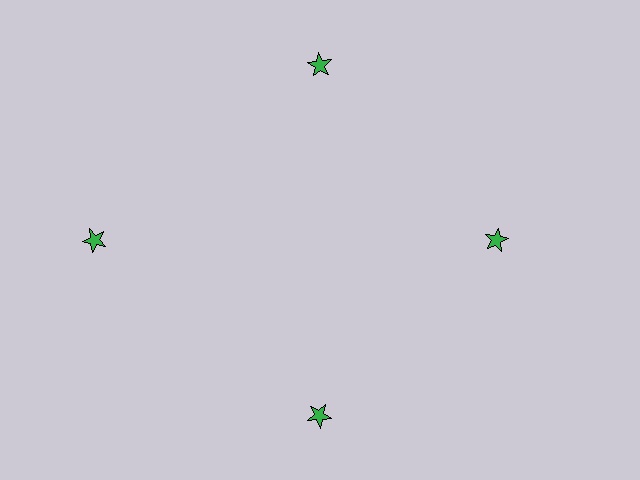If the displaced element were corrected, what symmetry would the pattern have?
It would have 4-fold rotational symmetry — the pattern would map onto itself every 90 degrees.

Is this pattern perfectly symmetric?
No. The 4 green stars are arranged in a ring, but one element near the 9 o'clock position is pushed outward from the center, breaking the 4-fold rotational symmetry.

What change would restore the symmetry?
The symmetry would be restored by moving it inward, back onto the ring so that all 4 stars sit at equal angles and equal distance from the center.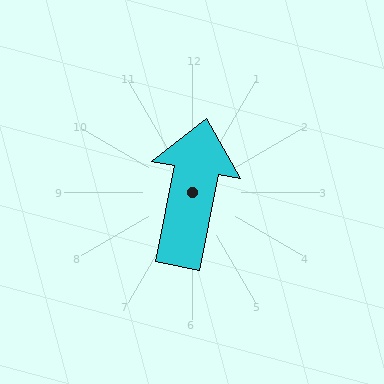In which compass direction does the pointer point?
North.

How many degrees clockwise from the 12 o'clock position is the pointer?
Approximately 11 degrees.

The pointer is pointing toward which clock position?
Roughly 12 o'clock.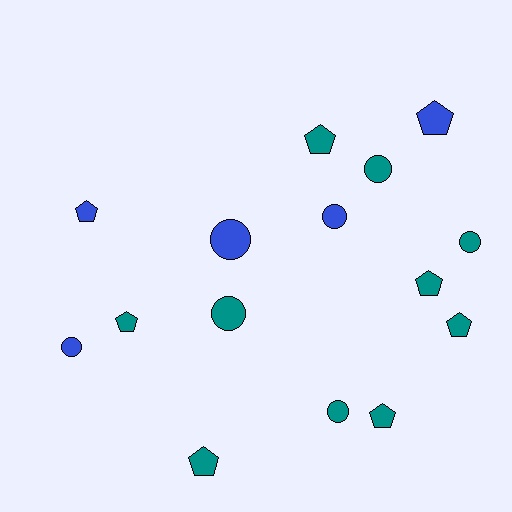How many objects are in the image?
There are 15 objects.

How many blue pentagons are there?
There are 2 blue pentagons.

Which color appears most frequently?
Teal, with 10 objects.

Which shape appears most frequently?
Pentagon, with 8 objects.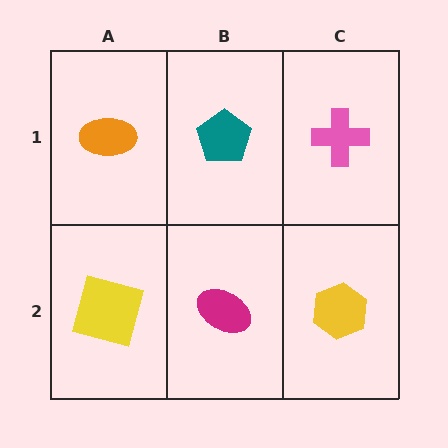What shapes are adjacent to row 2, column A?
An orange ellipse (row 1, column A), a magenta ellipse (row 2, column B).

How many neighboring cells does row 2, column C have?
2.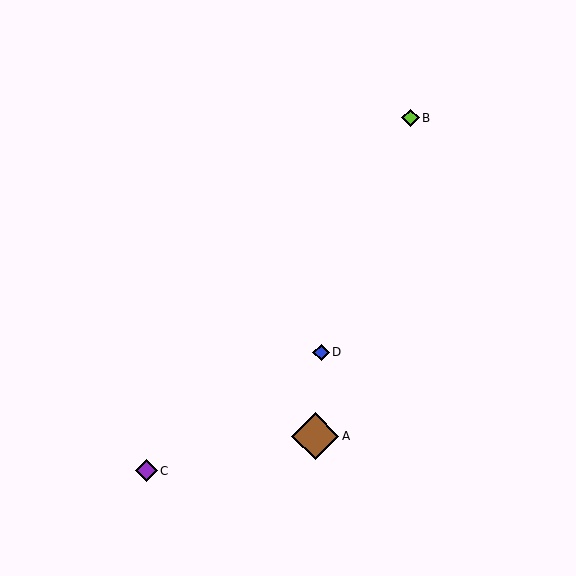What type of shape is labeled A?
Shape A is a brown diamond.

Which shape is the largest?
The brown diamond (labeled A) is the largest.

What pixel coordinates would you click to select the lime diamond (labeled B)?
Click at (410, 118) to select the lime diamond B.